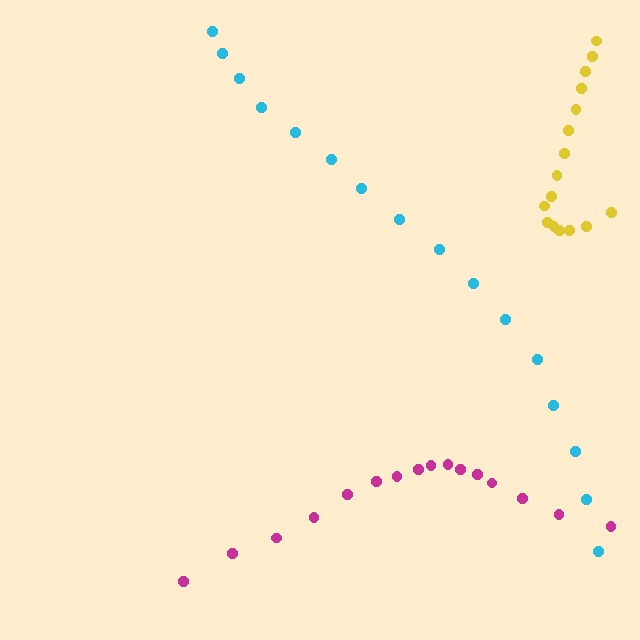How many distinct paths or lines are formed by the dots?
There are 3 distinct paths.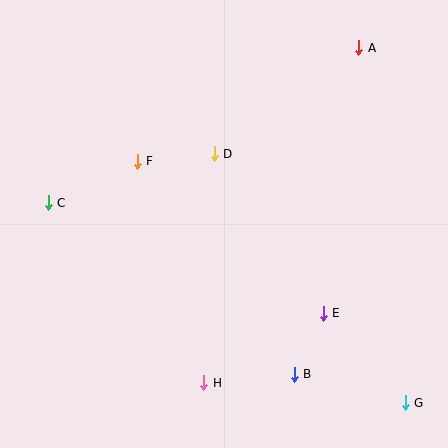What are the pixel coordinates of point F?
Point F is at (137, 161).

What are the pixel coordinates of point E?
Point E is at (323, 313).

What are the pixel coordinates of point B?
Point B is at (294, 374).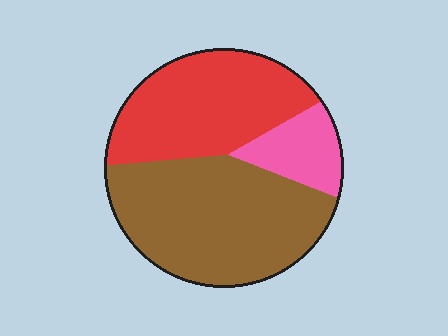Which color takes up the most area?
Brown, at roughly 50%.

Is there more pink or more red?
Red.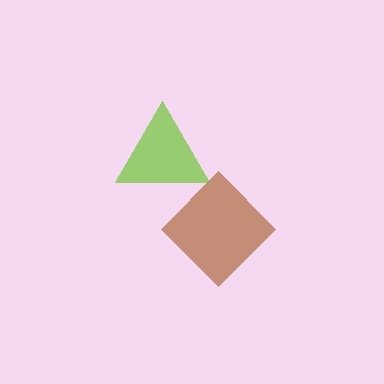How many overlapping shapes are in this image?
There are 2 overlapping shapes in the image.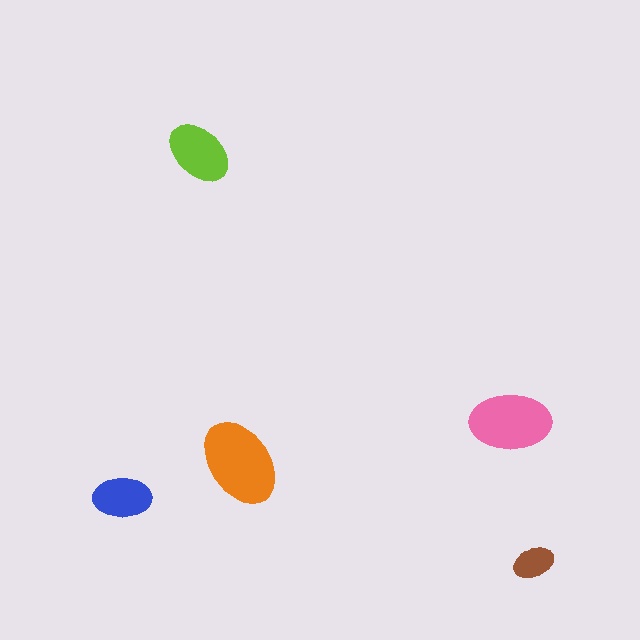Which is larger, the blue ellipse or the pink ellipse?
The pink one.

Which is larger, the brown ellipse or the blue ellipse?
The blue one.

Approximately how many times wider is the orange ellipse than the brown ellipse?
About 2 times wider.